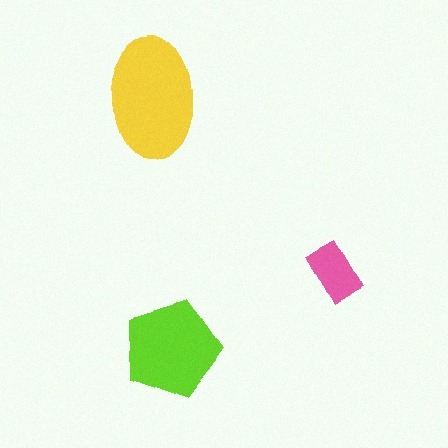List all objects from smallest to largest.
The pink rectangle, the lime pentagon, the yellow ellipse.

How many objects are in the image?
There are 3 objects in the image.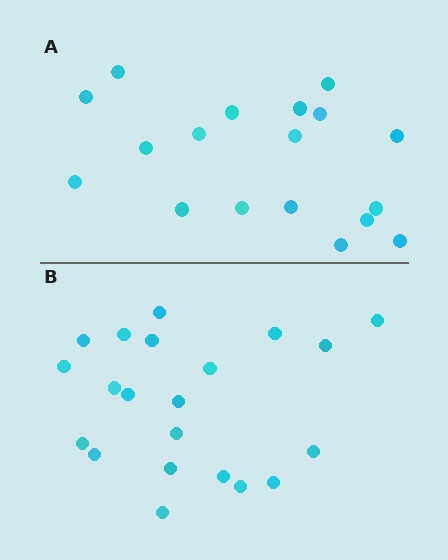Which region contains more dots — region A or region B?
Region B (the bottom region) has more dots.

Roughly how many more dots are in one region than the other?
Region B has just a few more — roughly 2 or 3 more dots than region A.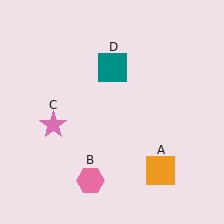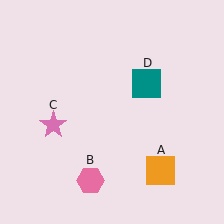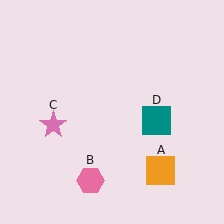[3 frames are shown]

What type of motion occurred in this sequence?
The teal square (object D) rotated clockwise around the center of the scene.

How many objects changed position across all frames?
1 object changed position: teal square (object D).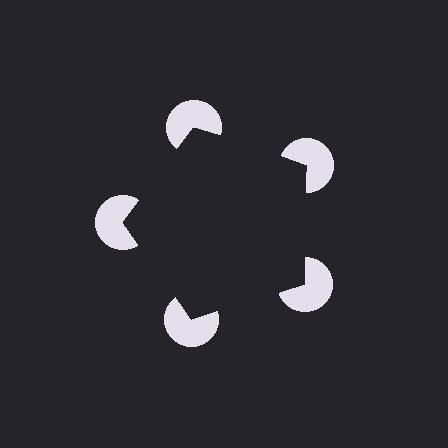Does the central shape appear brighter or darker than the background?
It typically appears slightly darker than the background, even though no actual brightness change is drawn.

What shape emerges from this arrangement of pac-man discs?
An illusory pentagon — its edges are inferred from the aligned wedge cuts in the pac-man discs, not physically drawn.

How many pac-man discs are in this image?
There are 5 — one at each vertex of the illusory pentagon.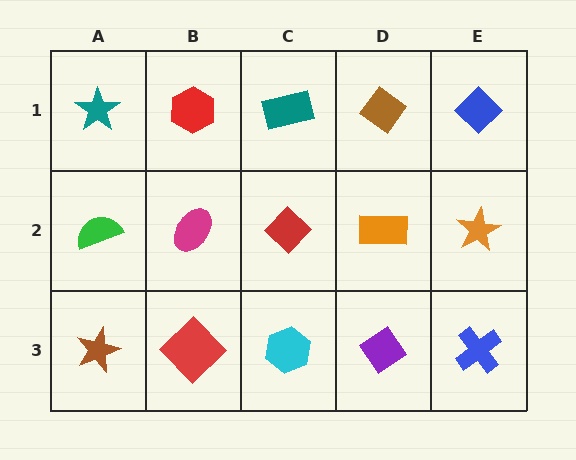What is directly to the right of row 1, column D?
A blue diamond.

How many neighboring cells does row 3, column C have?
3.